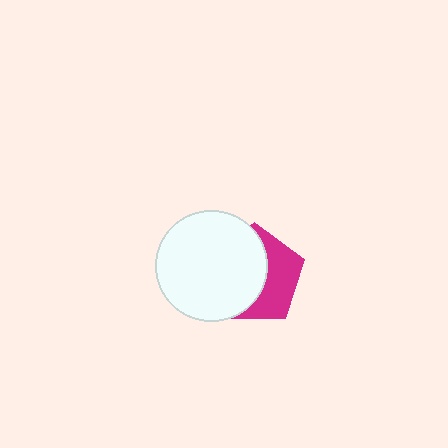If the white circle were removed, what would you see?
You would see the complete magenta pentagon.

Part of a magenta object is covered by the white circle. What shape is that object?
It is a pentagon.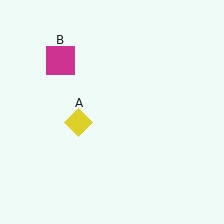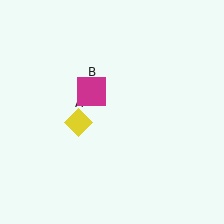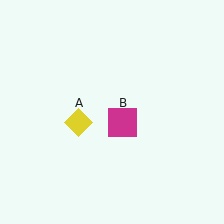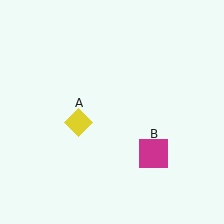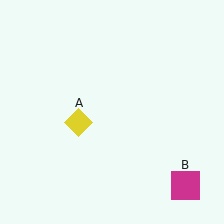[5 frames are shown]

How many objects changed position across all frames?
1 object changed position: magenta square (object B).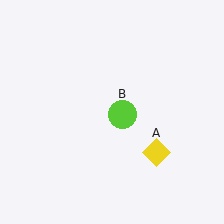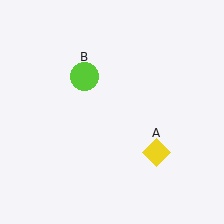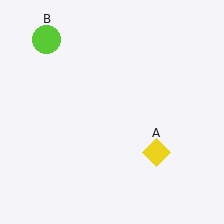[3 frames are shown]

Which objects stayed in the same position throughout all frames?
Yellow diamond (object A) remained stationary.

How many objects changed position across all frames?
1 object changed position: lime circle (object B).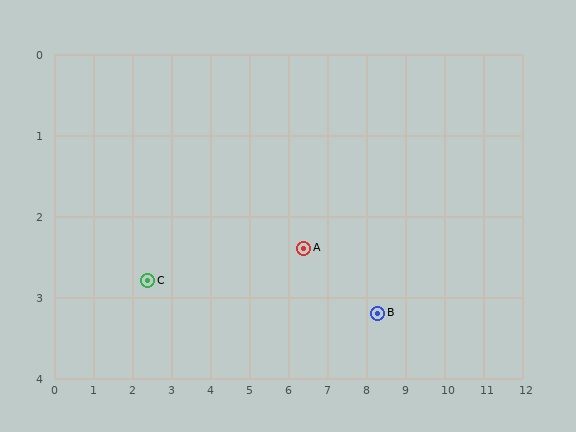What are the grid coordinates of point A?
Point A is at approximately (6.4, 2.4).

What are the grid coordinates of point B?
Point B is at approximately (8.3, 3.2).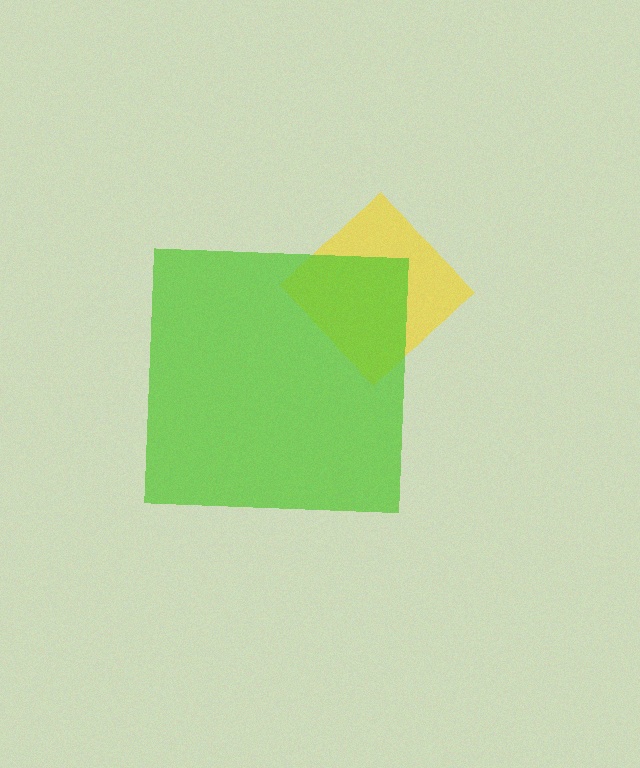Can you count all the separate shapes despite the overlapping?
Yes, there are 2 separate shapes.